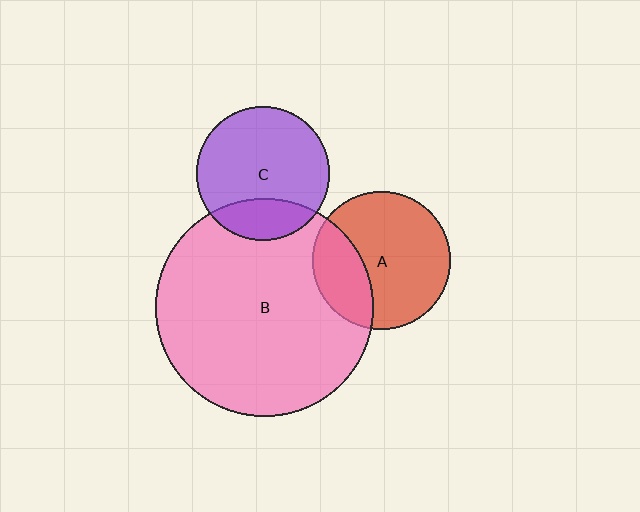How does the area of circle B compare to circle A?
Approximately 2.5 times.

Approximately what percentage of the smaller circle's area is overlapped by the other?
Approximately 25%.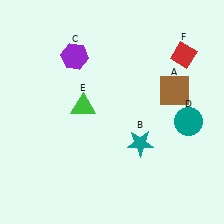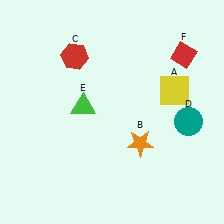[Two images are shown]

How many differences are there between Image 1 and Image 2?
There are 3 differences between the two images.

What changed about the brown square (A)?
In Image 1, A is brown. In Image 2, it changed to yellow.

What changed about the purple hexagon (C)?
In Image 1, C is purple. In Image 2, it changed to red.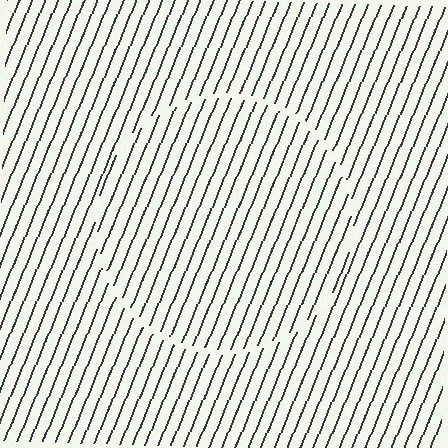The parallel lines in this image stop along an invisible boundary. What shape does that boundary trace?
An illusory circle. The interior of the shape contains the same grating, shifted by half a period — the contour is defined by the phase discontinuity where line-ends from the inner and outer gratings abut.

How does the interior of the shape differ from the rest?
The interior of the shape contains the same grating, shifted by half a period — the contour is defined by the phase discontinuity where line-ends from the inner and outer gratings abut.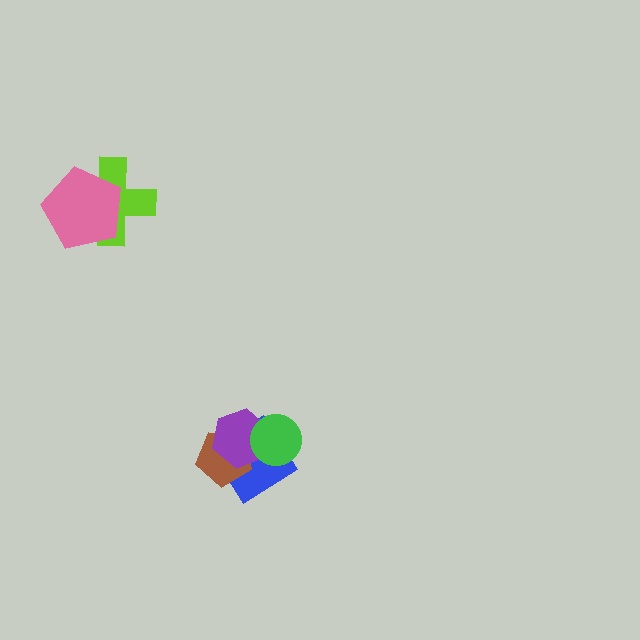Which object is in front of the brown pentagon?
The purple hexagon is in front of the brown pentagon.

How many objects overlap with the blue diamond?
3 objects overlap with the blue diamond.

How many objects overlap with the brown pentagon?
2 objects overlap with the brown pentagon.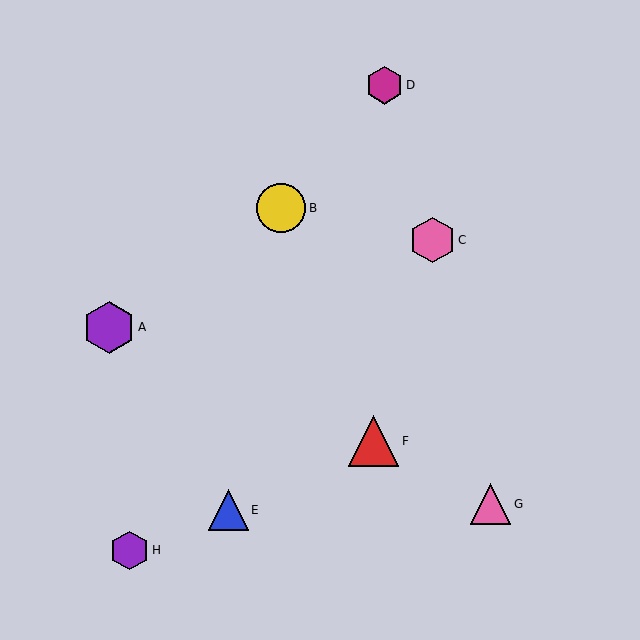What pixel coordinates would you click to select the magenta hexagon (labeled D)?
Click at (384, 85) to select the magenta hexagon D.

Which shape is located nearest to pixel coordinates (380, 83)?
The magenta hexagon (labeled D) at (384, 85) is nearest to that location.